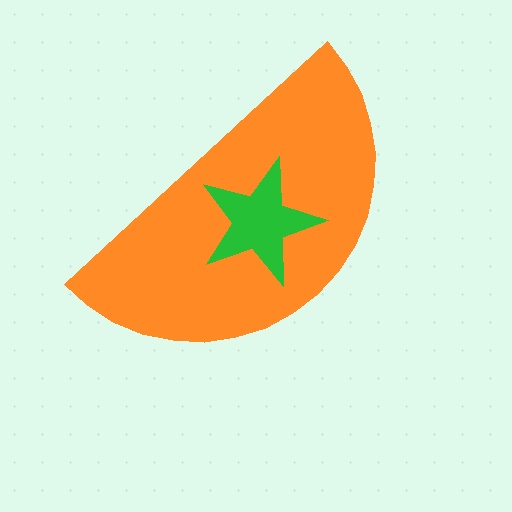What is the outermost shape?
The orange semicircle.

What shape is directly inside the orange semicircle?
The green star.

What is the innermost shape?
The green star.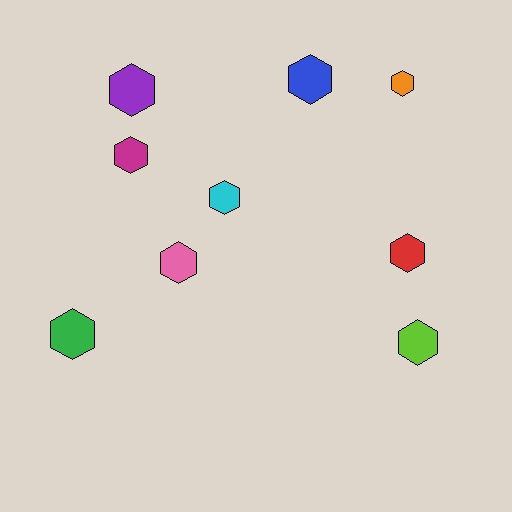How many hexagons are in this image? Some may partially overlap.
There are 9 hexagons.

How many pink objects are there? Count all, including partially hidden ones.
There is 1 pink object.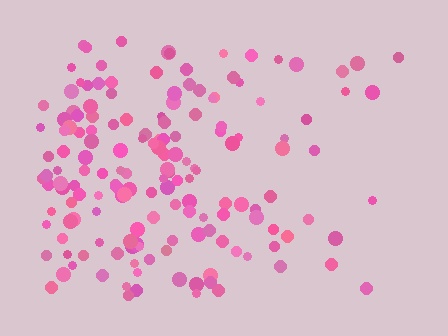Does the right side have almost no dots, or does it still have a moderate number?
Still a moderate number, just noticeably fewer than the left.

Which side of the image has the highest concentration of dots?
The left.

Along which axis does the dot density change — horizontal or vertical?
Horizontal.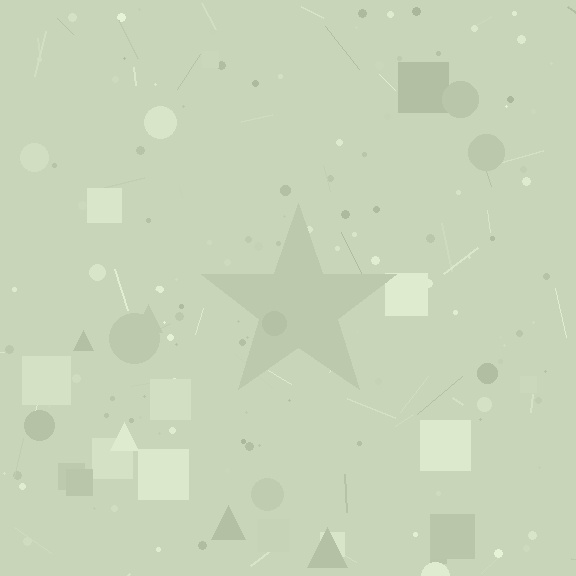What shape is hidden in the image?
A star is hidden in the image.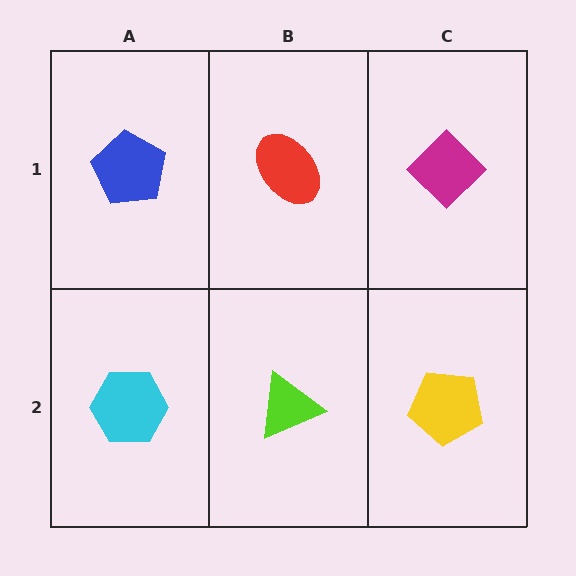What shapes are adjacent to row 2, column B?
A red ellipse (row 1, column B), a cyan hexagon (row 2, column A), a yellow pentagon (row 2, column C).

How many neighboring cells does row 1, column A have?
2.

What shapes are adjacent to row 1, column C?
A yellow pentagon (row 2, column C), a red ellipse (row 1, column B).